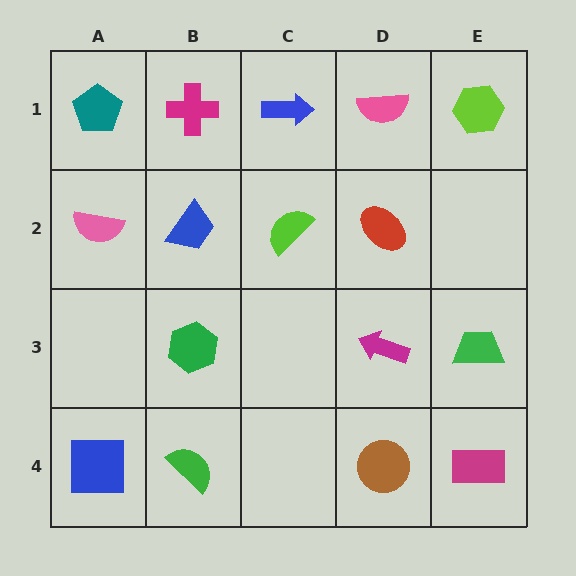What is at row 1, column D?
A pink semicircle.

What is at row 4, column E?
A magenta rectangle.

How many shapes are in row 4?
4 shapes.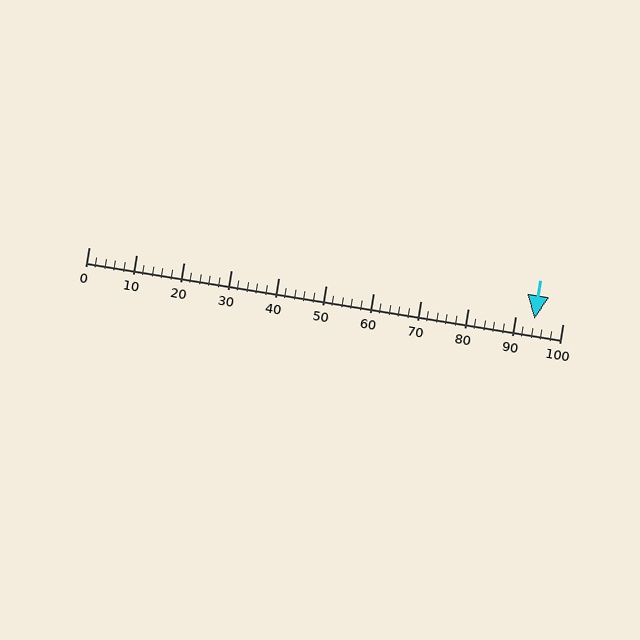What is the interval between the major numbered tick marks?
The major tick marks are spaced 10 units apart.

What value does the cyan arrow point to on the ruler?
The cyan arrow points to approximately 94.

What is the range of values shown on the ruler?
The ruler shows values from 0 to 100.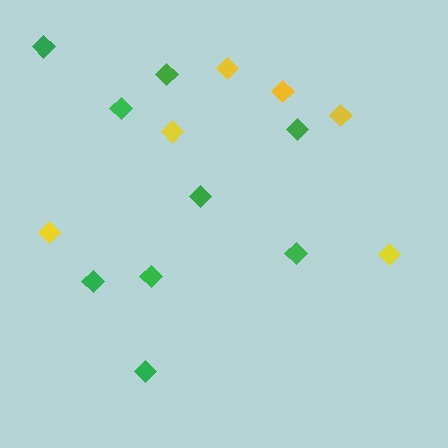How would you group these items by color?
There are 2 groups: one group of green diamonds (9) and one group of yellow diamonds (6).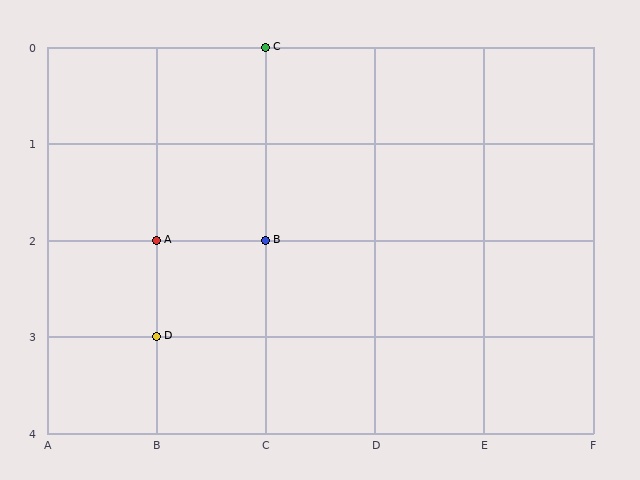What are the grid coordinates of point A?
Point A is at grid coordinates (B, 2).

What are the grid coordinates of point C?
Point C is at grid coordinates (C, 0).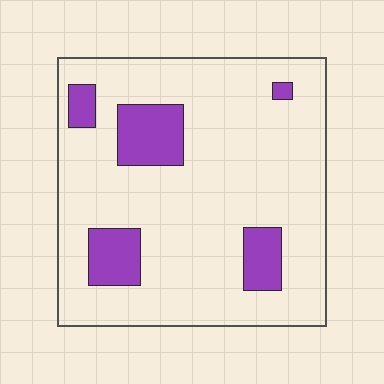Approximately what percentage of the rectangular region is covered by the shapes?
Approximately 15%.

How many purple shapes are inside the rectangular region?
5.